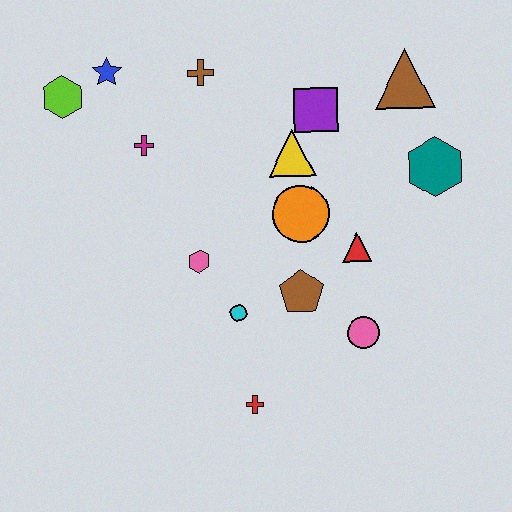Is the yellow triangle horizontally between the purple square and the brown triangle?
No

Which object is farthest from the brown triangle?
The red cross is farthest from the brown triangle.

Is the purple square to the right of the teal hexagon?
No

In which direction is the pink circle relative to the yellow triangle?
The pink circle is below the yellow triangle.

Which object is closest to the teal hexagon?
The brown triangle is closest to the teal hexagon.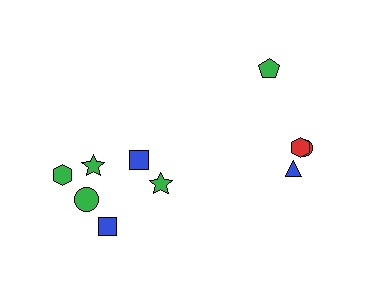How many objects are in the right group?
There are 4 objects.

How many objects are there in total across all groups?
There are 10 objects.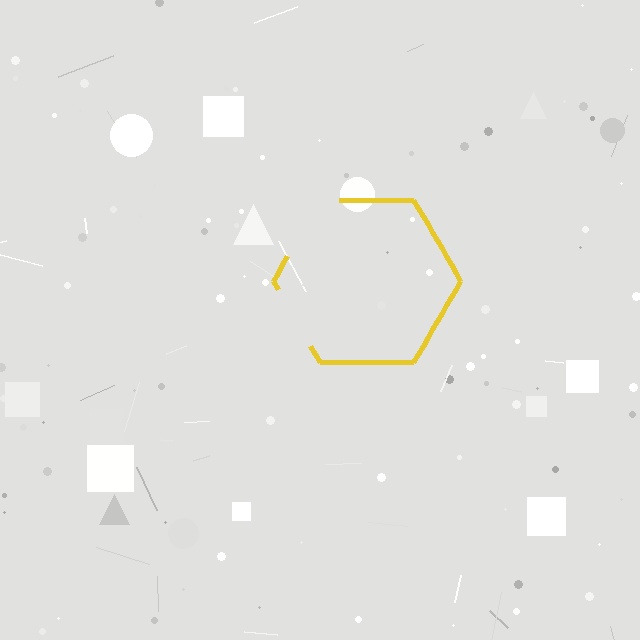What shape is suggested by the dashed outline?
The dashed outline suggests a hexagon.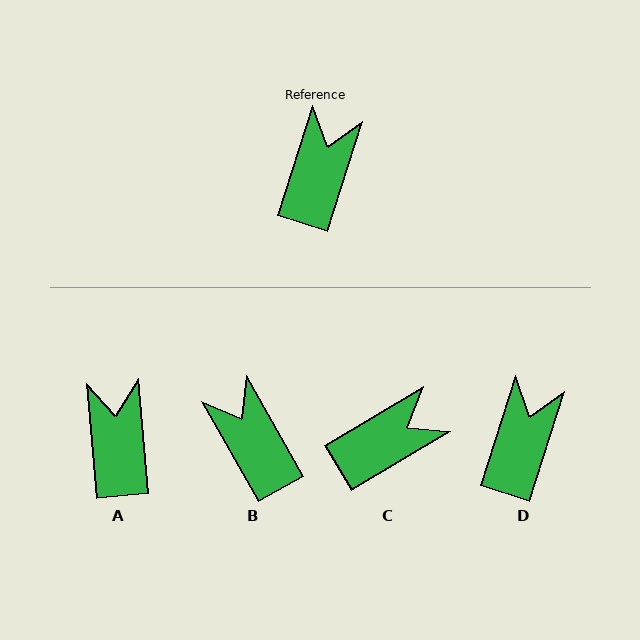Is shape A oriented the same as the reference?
No, it is off by about 23 degrees.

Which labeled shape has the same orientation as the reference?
D.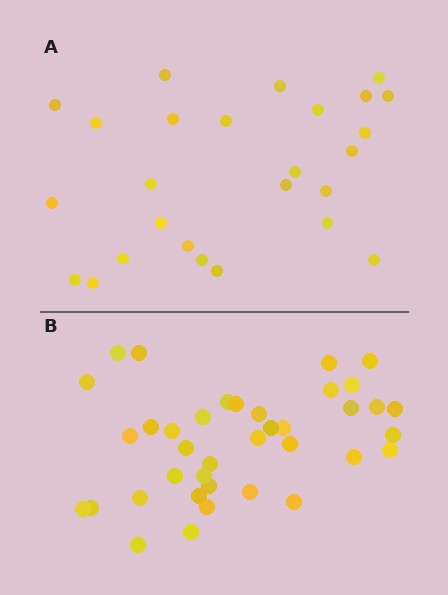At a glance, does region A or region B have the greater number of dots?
Region B (the bottom region) has more dots.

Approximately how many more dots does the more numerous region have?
Region B has roughly 12 or so more dots than region A.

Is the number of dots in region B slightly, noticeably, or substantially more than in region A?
Region B has substantially more. The ratio is roughly 1.5 to 1.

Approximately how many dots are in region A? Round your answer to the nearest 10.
About 30 dots. (The exact count is 26, which rounds to 30.)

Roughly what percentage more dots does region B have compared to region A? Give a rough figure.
About 45% more.